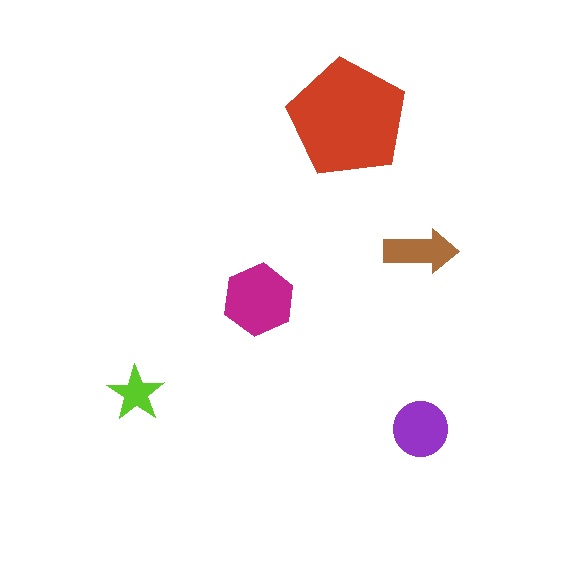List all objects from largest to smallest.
The red pentagon, the magenta hexagon, the purple circle, the brown arrow, the lime star.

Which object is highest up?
The red pentagon is topmost.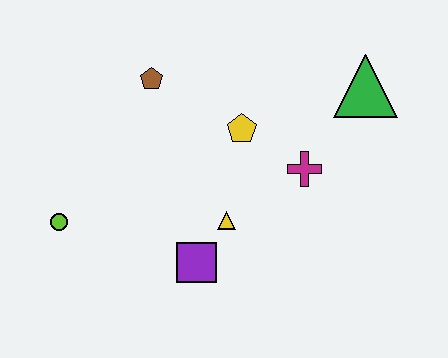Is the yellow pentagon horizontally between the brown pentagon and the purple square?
No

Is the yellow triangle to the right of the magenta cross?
No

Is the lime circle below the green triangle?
Yes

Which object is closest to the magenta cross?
The yellow pentagon is closest to the magenta cross.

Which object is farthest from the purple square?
The green triangle is farthest from the purple square.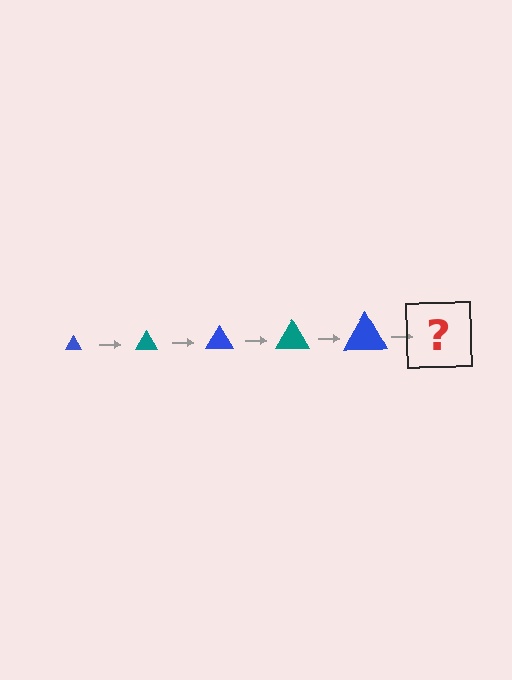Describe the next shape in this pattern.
It should be a teal triangle, larger than the previous one.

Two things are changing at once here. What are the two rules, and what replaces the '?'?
The two rules are that the triangle grows larger each step and the color cycles through blue and teal. The '?' should be a teal triangle, larger than the previous one.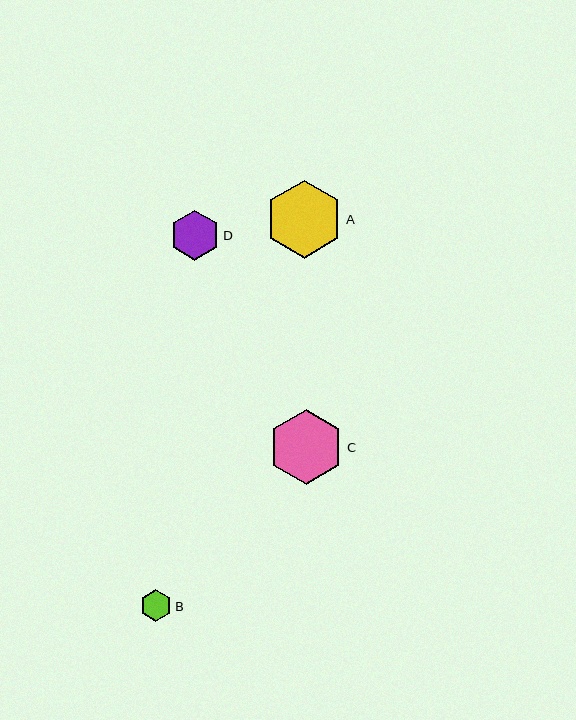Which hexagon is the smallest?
Hexagon B is the smallest with a size of approximately 32 pixels.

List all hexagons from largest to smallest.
From largest to smallest: A, C, D, B.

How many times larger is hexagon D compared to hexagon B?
Hexagon D is approximately 1.6 times the size of hexagon B.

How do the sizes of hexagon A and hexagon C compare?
Hexagon A and hexagon C are approximately the same size.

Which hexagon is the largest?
Hexagon A is the largest with a size of approximately 78 pixels.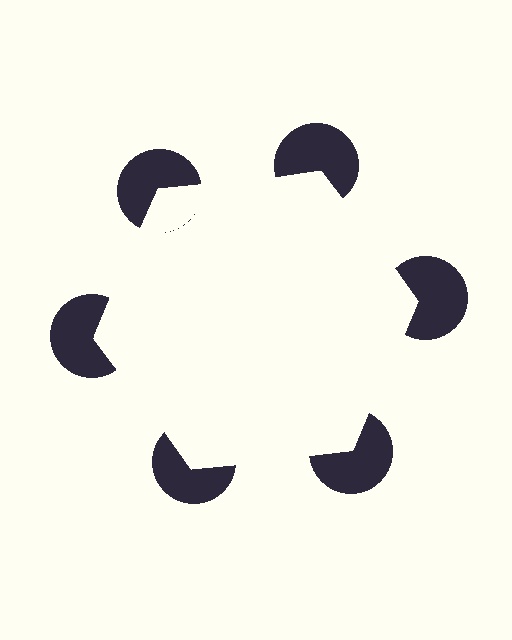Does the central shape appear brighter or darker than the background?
It typically appears slightly brighter than the background, even though no actual brightness change is drawn.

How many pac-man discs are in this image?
There are 6 — one at each vertex of the illusory hexagon.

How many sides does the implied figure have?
6 sides.